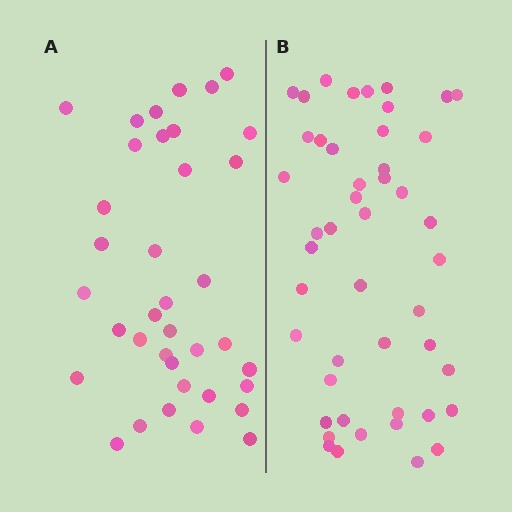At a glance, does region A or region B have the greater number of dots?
Region B (the right region) has more dots.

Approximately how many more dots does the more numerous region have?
Region B has roughly 10 or so more dots than region A.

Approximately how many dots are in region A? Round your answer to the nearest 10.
About 40 dots. (The exact count is 37, which rounds to 40.)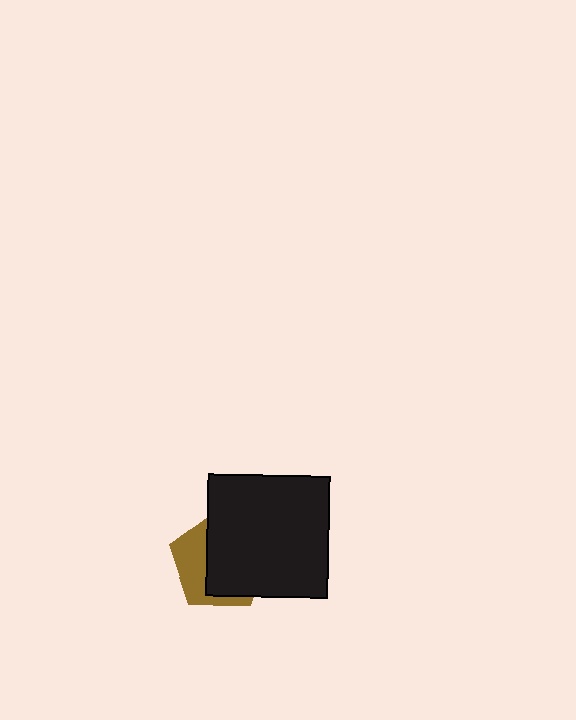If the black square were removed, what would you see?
You would see the complete brown pentagon.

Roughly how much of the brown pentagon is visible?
A small part of it is visible (roughly 37%).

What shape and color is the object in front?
The object in front is a black square.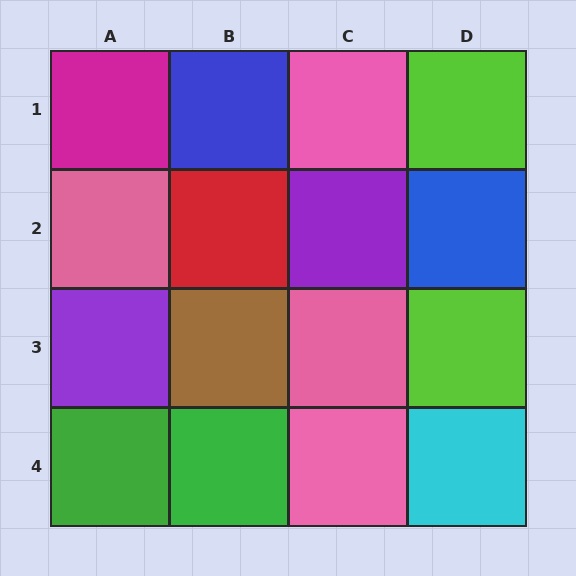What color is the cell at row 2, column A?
Pink.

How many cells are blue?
2 cells are blue.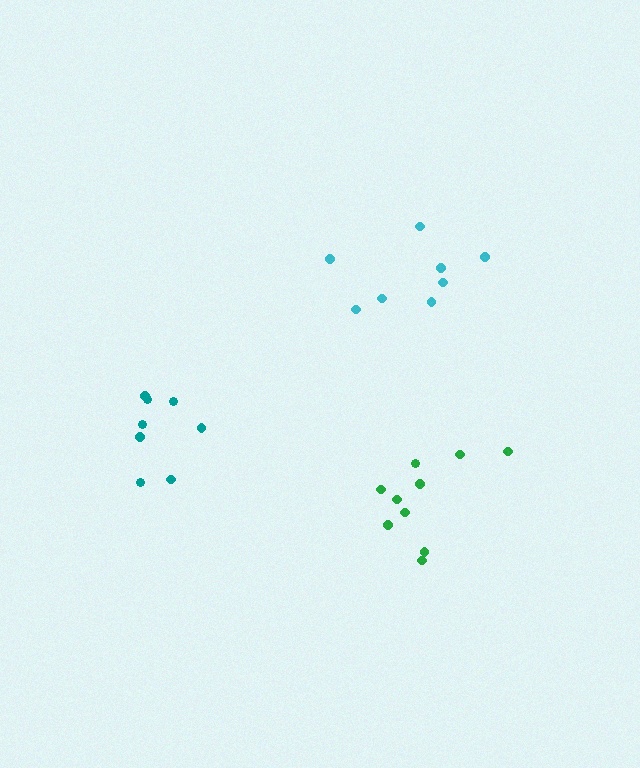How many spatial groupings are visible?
There are 3 spatial groupings.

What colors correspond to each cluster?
The clusters are colored: teal, cyan, green.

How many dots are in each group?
Group 1: 8 dots, Group 2: 8 dots, Group 3: 10 dots (26 total).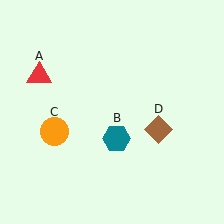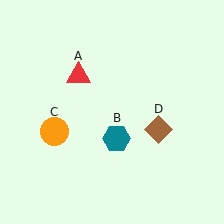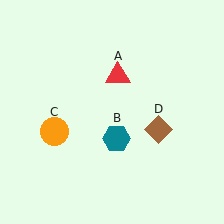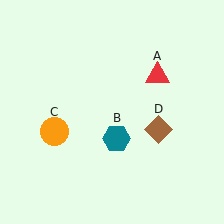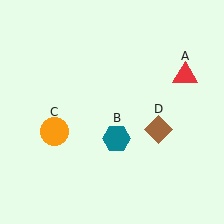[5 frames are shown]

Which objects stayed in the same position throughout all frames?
Teal hexagon (object B) and orange circle (object C) and brown diamond (object D) remained stationary.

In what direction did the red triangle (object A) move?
The red triangle (object A) moved right.